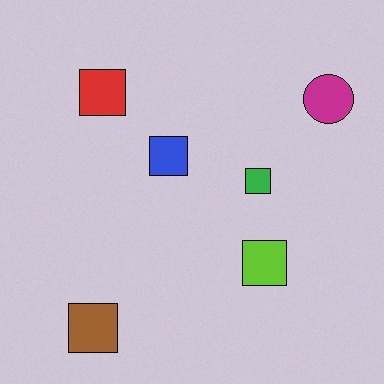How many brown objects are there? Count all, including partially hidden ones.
There is 1 brown object.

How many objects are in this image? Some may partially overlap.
There are 6 objects.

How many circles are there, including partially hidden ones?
There is 1 circle.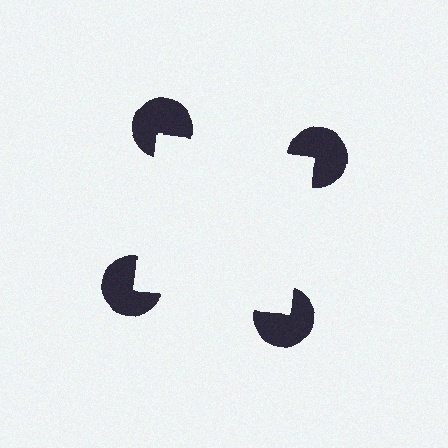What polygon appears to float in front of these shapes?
An illusory square — its edges are inferred from the aligned wedge cuts in the pac-man discs, not physically drawn.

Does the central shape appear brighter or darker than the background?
It typically appears slightly brighter than the background, even though no actual brightness change is drawn.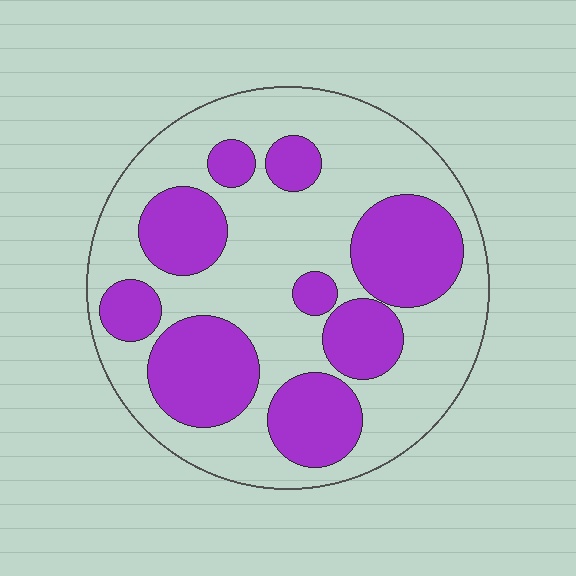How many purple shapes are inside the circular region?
9.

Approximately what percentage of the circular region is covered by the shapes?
Approximately 40%.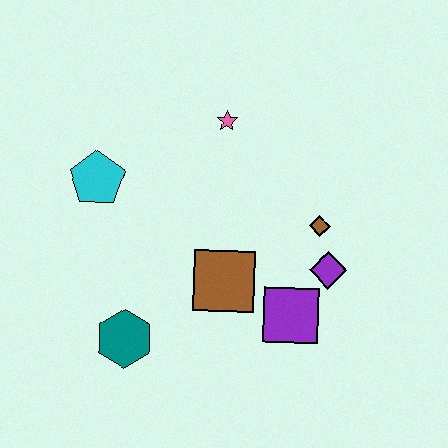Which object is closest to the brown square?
The purple square is closest to the brown square.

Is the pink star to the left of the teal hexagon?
No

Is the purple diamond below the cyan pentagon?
Yes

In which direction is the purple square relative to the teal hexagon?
The purple square is to the right of the teal hexagon.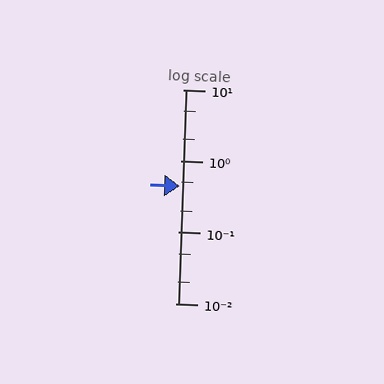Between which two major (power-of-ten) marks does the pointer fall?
The pointer is between 0.1 and 1.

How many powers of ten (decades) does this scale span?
The scale spans 3 decades, from 0.01 to 10.